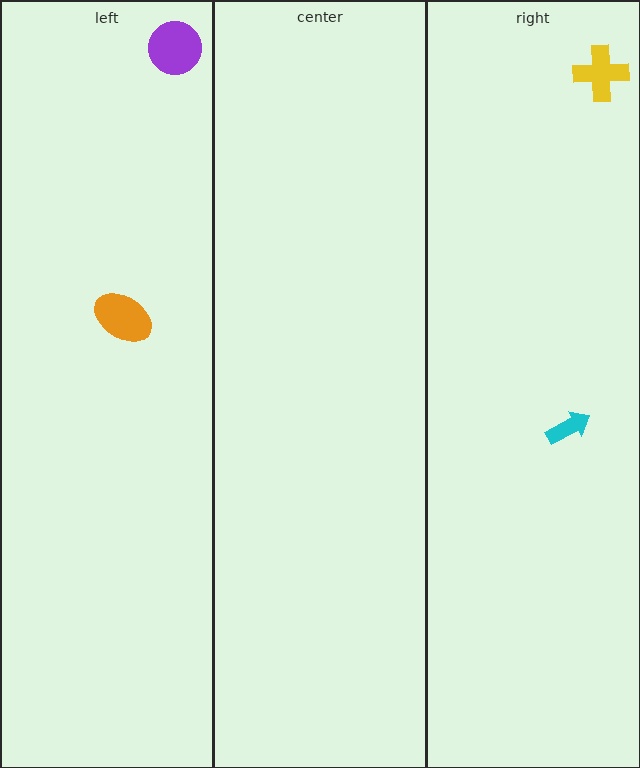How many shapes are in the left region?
2.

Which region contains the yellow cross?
The right region.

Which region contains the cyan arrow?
The right region.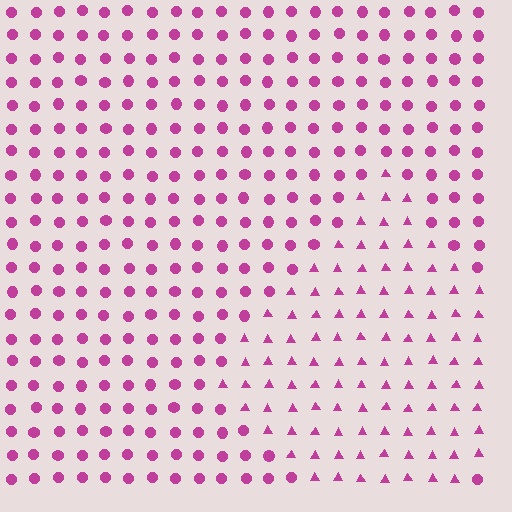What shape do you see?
I see a diamond.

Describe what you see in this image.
The image is filled with small magenta elements arranged in a uniform grid. A diamond-shaped region contains triangles, while the surrounding area contains circles. The boundary is defined purely by the change in element shape.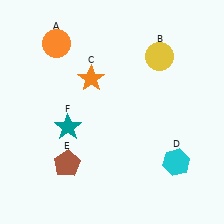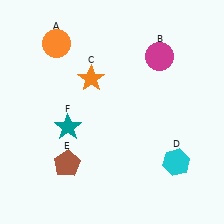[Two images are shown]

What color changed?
The circle (B) changed from yellow in Image 1 to magenta in Image 2.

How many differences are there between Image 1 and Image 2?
There is 1 difference between the two images.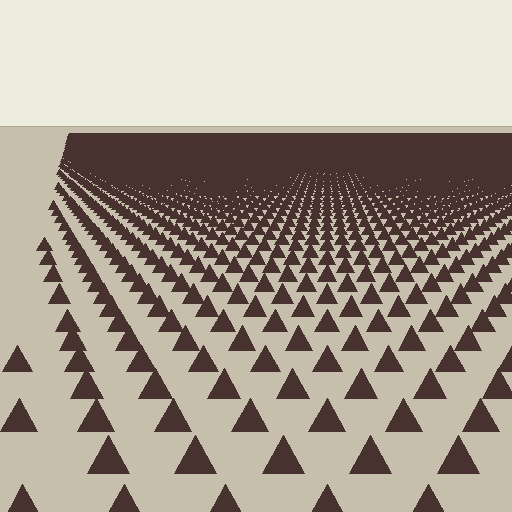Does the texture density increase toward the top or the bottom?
Density increases toward the top.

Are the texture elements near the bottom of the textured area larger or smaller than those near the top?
Larger. Near the bottom, elements are closer to the viewer and appear at a bigger on-screen size.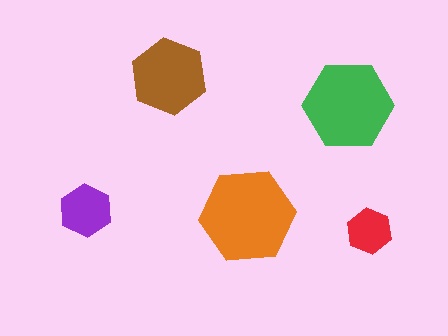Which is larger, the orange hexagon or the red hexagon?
The orange one.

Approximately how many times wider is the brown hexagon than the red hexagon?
About 1.5 times wider.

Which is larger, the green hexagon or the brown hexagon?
The green one.